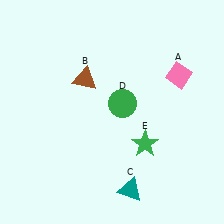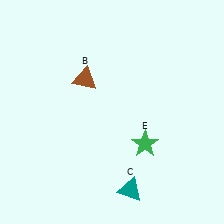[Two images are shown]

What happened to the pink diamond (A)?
The pink diamond (A) was removed in Image 2. It was in the top-right area of Image 1.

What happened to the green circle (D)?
The green circle (D) was removed in Image 2. It was in the top-right area of Image 1.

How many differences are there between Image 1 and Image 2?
There are 2 differences between the two images.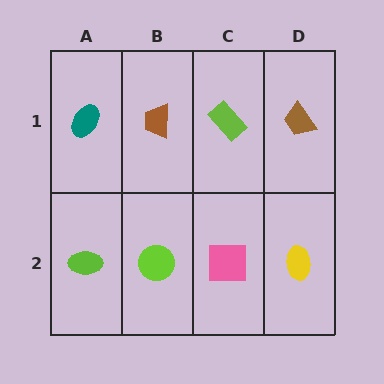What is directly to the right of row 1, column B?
A lime rectangle.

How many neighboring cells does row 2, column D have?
2.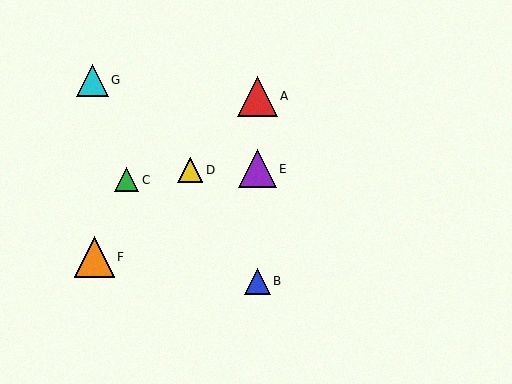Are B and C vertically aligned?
No, B is at x≈257 and C is at x≈127.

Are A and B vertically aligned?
Yes, both are at x≈257.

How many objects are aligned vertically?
3 objects (A, B, E) are aligned vertically.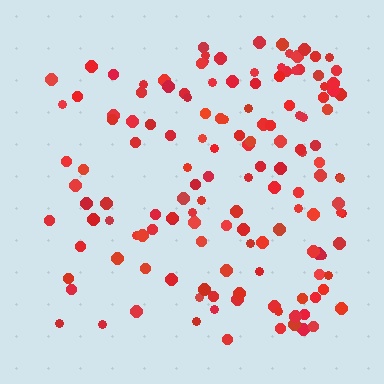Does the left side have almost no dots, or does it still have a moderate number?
Still a moderate number, just noticeably fewer than the right.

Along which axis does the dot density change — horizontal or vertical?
Horizontal.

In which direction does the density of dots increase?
From left to right, with the right side densest.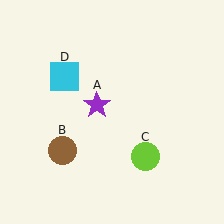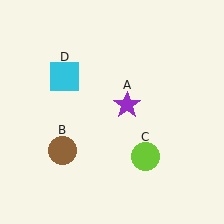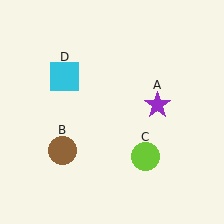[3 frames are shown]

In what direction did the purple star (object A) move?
The purple star (object A) moved right.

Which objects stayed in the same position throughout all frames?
Brown circle (object B) and lime circle (object C) and cyan square (object D) remained stationary.